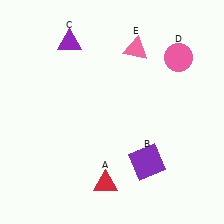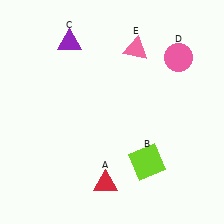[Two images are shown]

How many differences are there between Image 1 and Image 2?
There is 1 difference between the two images.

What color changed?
The square (B) changed from purple in Image 1 to lime in Image 2.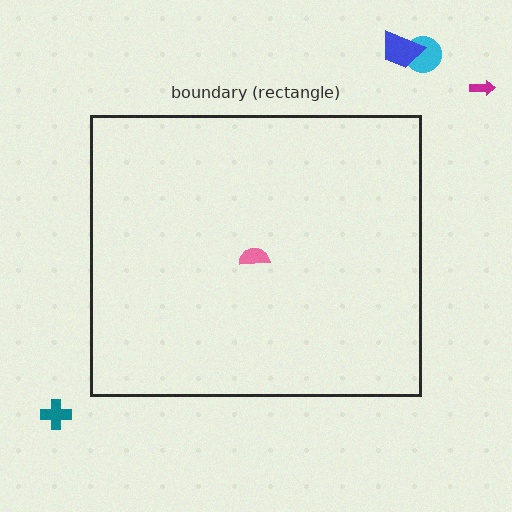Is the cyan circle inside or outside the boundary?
Outside.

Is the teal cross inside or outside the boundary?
Outside.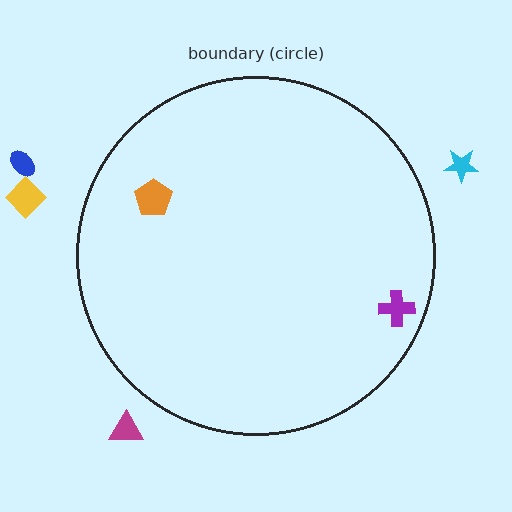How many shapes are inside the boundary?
2 inside, 4 outside.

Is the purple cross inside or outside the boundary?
Inside.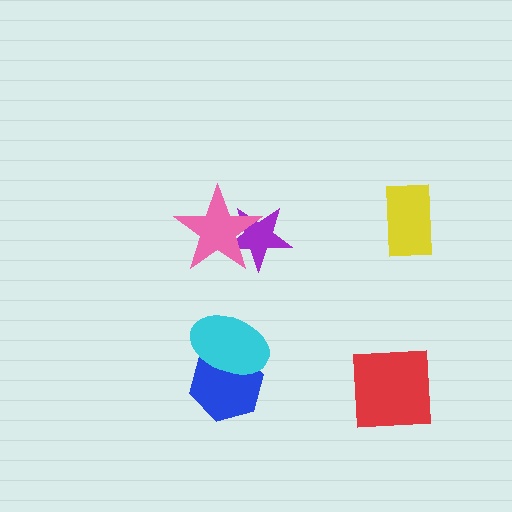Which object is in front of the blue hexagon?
The cyan ellipse is in front of the blue hexagon.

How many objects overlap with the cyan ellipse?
1 object overlaps with the cyan ellipse.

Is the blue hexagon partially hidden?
Yes, it is partially covered by another shape.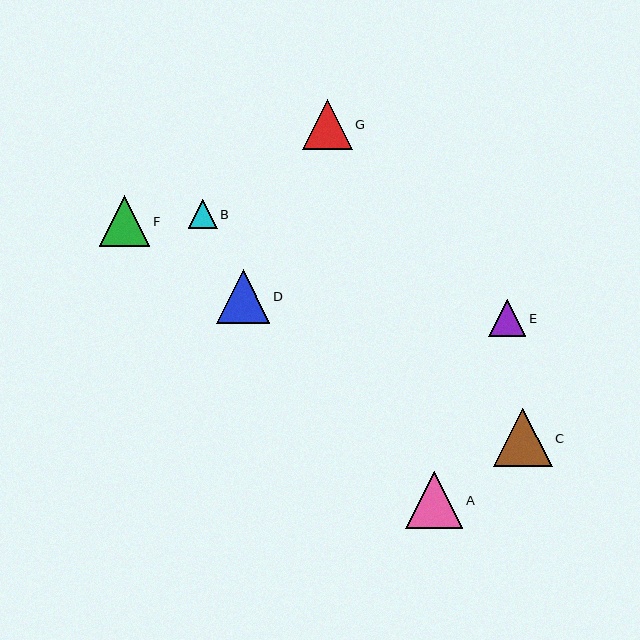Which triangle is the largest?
Triangle C is the largest with a size of approximately 59 pixels.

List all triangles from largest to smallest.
From largest to smallest: C, A, D, F, G, E, B.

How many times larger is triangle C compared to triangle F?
Triangle C is approximately 1.2 times the size of triangle F.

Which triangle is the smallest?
Triangle B is the smallest with a size of approximately 29 pixels.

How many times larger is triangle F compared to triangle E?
Triangle F is approximately 1.4 times the size of triangle E.